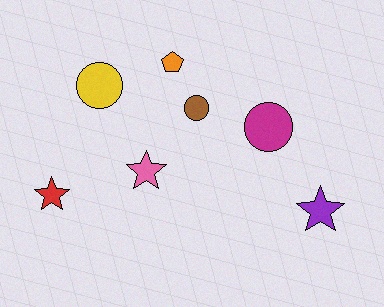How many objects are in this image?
There are 7 objects.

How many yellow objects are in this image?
There is 1 yellow object.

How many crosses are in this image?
There are no crosses.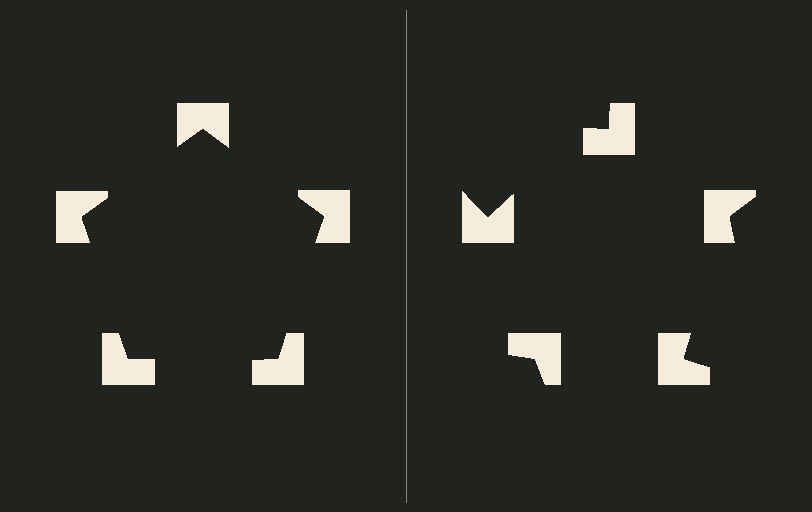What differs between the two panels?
The notched squares are positioned identically on both sides; only the wedge orientations differ. On the left they align to a pentagon; on the right they are misaligned.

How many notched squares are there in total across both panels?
10 — 5 on each side.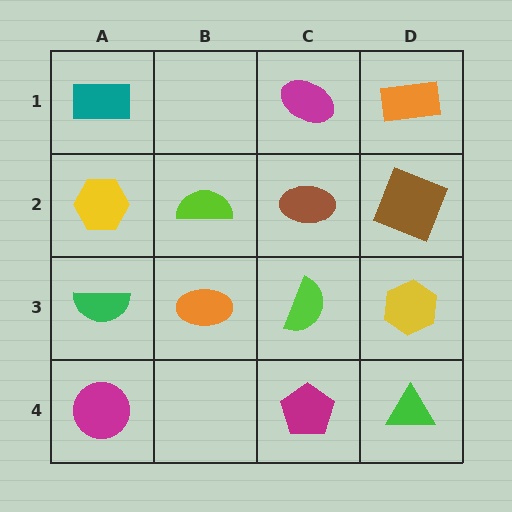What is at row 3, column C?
A lime semicircle.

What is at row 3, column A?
A green semicircle.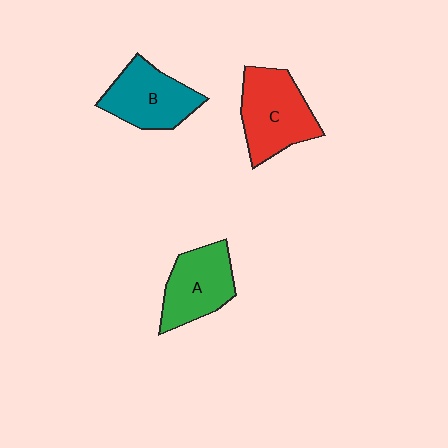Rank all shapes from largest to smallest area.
From largest to smallest: C (red), B (teal), A (green).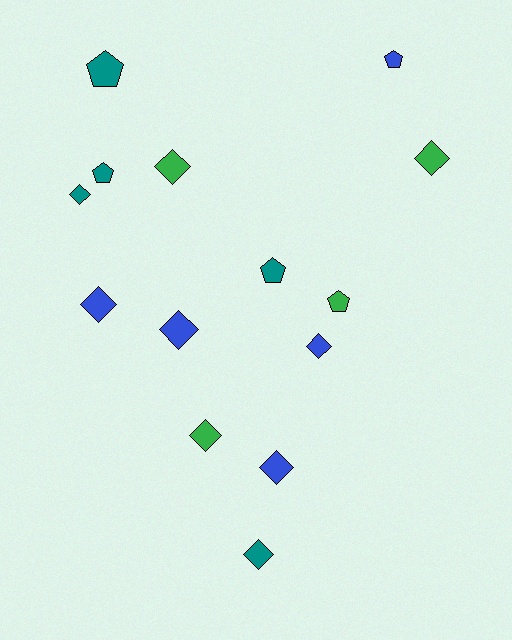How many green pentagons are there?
There is 1 green pentagon.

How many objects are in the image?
There are 14 objects.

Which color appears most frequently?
Teal, with 5 objects.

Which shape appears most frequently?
Diamond, with 9 objects.